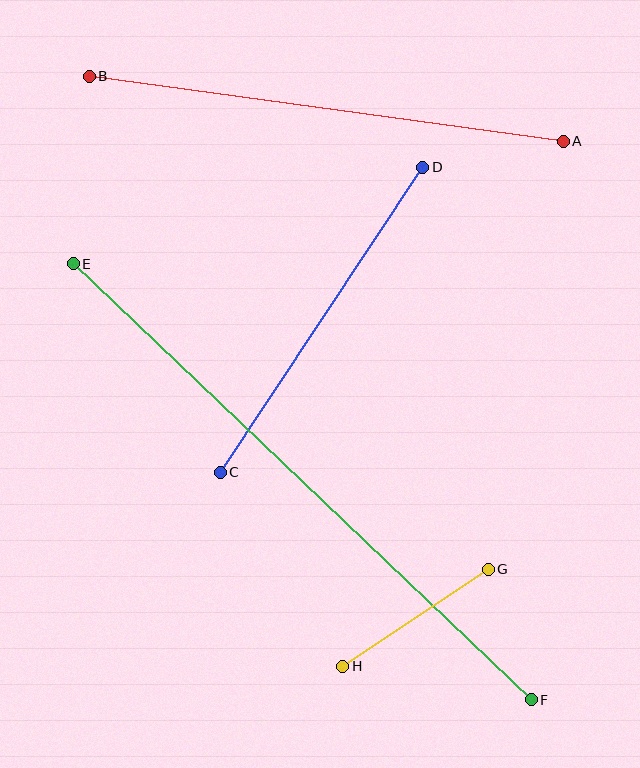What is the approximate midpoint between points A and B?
The midpoint is at approximately (326, 109) pixels.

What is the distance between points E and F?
The distance is approximately 632 pixels.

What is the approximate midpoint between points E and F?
The midpoint is at approximately (302, 482) pixels.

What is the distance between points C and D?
The distance is approximately 366 pixels.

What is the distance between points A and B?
The distance is approximately 479 pixels.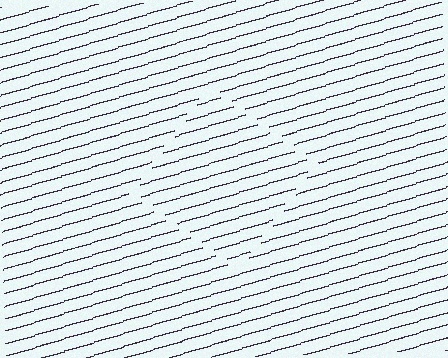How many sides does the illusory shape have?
4 sides — the line-ends trace a square.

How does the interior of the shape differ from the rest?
The interior of the shape contains the same grating, shifted by half a period — the contour is defined by the phase discontinuity where line-ends from the inner and outer gratings abut.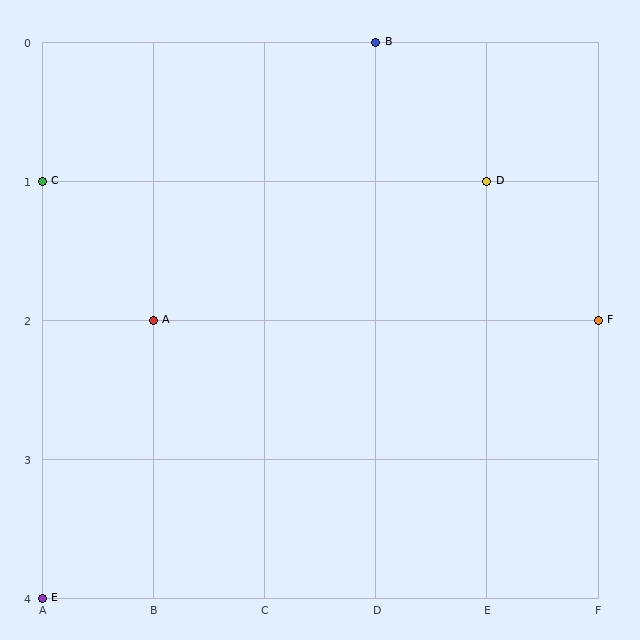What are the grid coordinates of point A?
Point A is at grid coordinates (B, 2).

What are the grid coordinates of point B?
Point B is at grid coordinates (D, 0).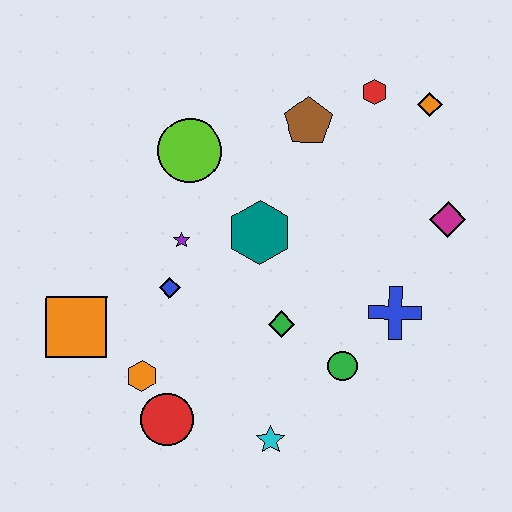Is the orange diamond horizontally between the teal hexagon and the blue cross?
No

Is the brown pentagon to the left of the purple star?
No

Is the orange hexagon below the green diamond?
Yes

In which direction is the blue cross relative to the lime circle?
The blue cross is to the right of the lime circle.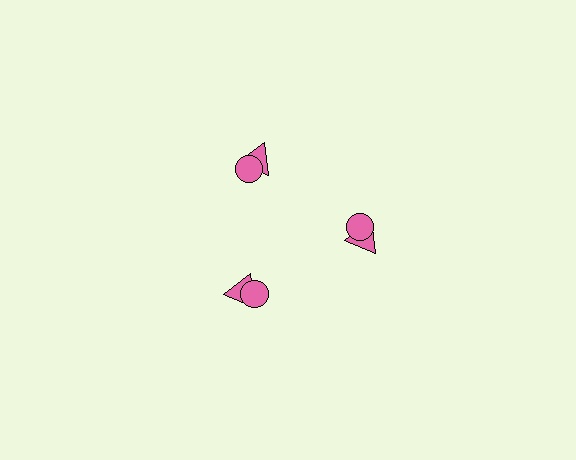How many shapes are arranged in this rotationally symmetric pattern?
There are 6 shapes, arranged in 3 groups of 2.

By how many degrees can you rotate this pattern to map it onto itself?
The pattern maps onto itself every 120 degrees of rotation.